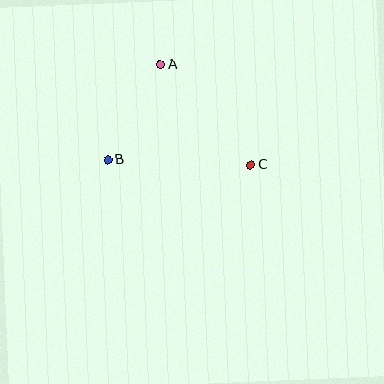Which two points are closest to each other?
Points A and B are closest to each other.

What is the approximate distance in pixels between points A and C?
The distance between A and C is approximately 135 pixels.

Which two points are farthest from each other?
Points B and C are farthest from each other.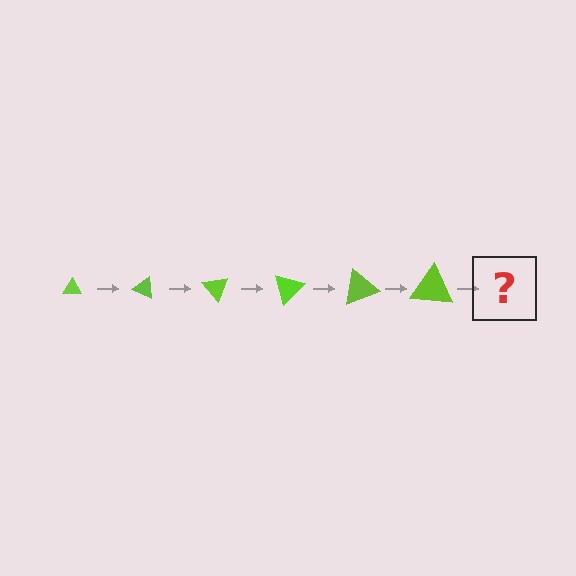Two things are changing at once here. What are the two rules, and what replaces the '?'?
The two rules are that the triangle grows larger each step and it rotates 25 degrees each step. The '?' should be a triangle, larger than the previous one and rotated 150 degrees from the start.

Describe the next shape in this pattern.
It should be a triangle, larger than the previous one and rotated 150 degrees from the start.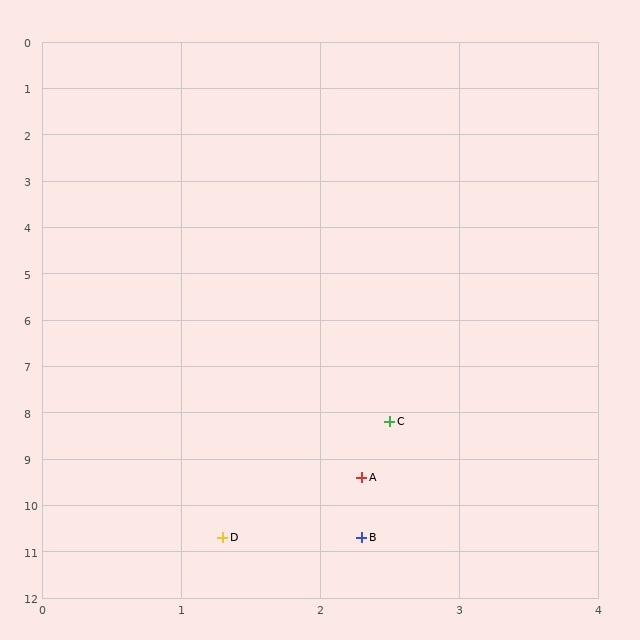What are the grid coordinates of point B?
Point B is at approximately (2.3, 10.7).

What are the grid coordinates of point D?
Point D is at approximately (1.3, 10.7).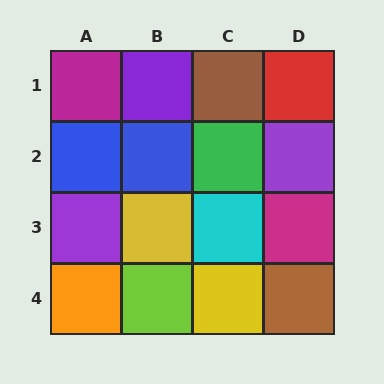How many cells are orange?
1 cell is orange.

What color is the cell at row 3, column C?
Cyan.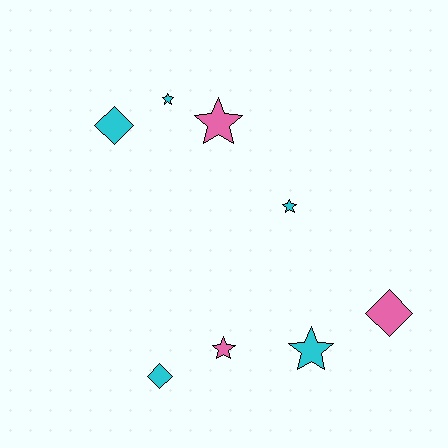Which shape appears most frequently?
Star, with 5 objects.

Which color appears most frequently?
Cyan, with 5 objects.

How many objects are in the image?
There are 8 objects.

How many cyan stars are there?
There are 3 cyan stars.